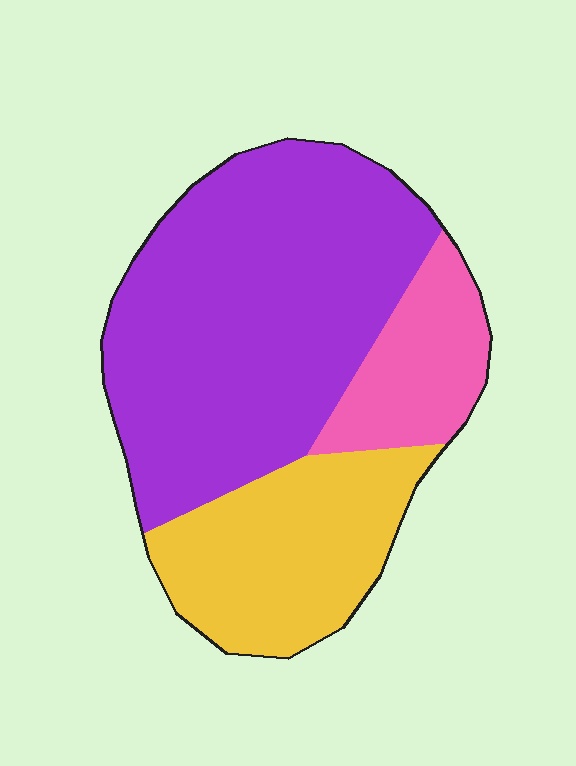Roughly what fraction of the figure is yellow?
Yellow covers 27% of the figure.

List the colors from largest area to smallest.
From largest to smallest: purple, yellow, pink.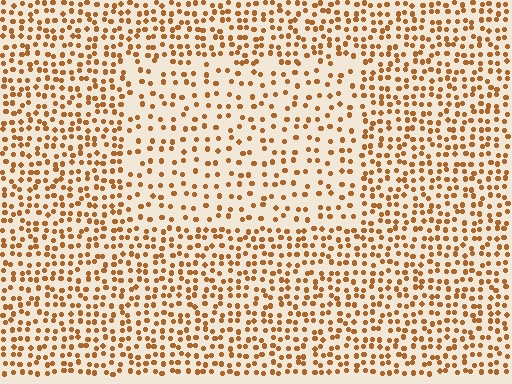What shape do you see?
I see a rectangle.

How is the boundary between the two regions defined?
The boundary is defined by a change in element density (approximately 1.8x ratio). All elements are the same color, size, and shape.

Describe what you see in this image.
The image contains small brown elements arranged at two different densities. A rectangle-shaped region is visible where the elements are less densely packed than the surrounding area.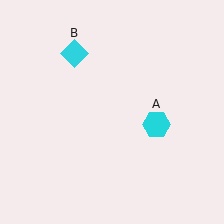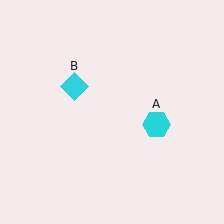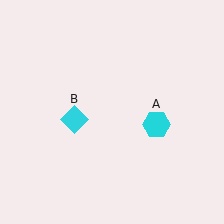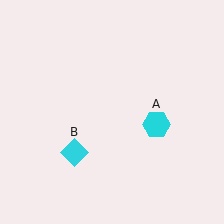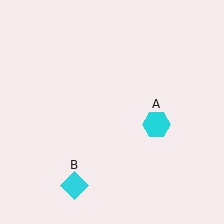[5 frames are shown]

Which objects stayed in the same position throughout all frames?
Cyan hexagon (object A) remained stationary.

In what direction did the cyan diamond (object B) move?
The cyan diamond (object B) moved down.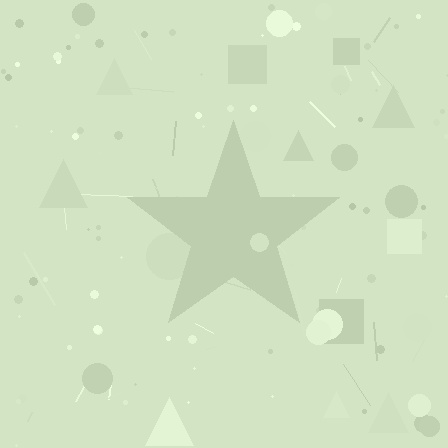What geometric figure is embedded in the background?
A star is embedded in the background.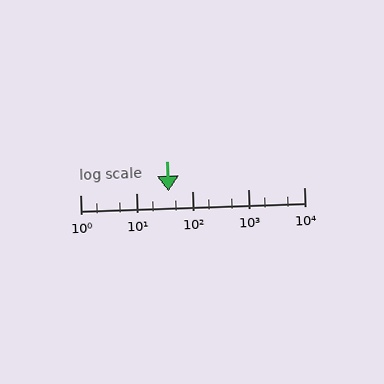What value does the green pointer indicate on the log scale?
The pointer indicates approximately 38.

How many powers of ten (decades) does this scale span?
The scale spans 4 decades, from 1 to 10000.